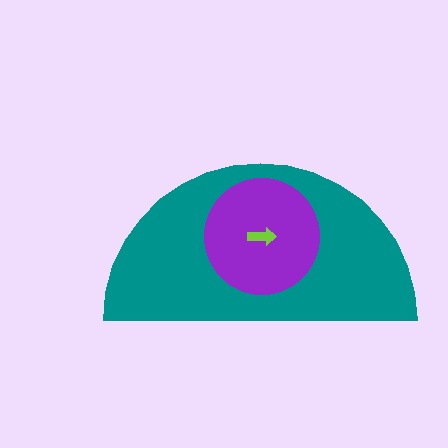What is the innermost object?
The lime arrow.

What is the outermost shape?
The teal semicircle.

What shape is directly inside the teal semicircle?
The purple circle.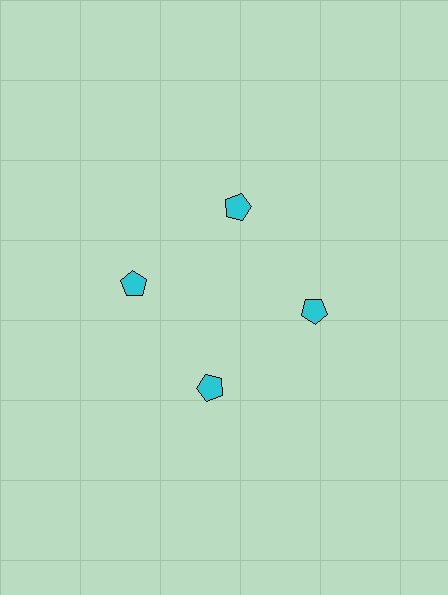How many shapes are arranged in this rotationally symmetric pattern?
There are 4 shapes, arranged in 4 groups of 1.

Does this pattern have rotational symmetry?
Yes, this pattern has 4-fold rotational symmetry. It looks the same after rotating 90 degrees around the center.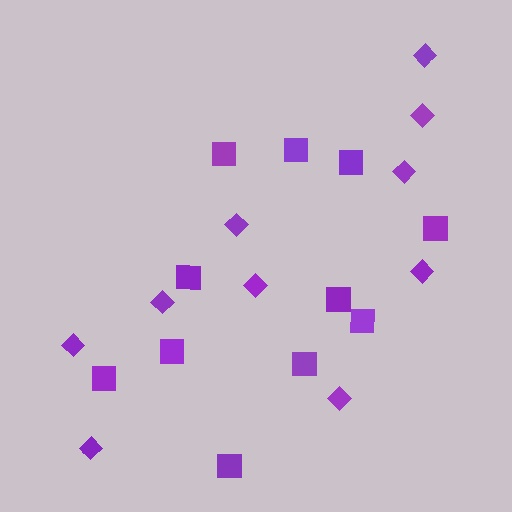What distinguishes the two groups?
There are 2 groups: one group of diamonds (10) and one group of squares (11).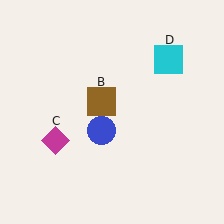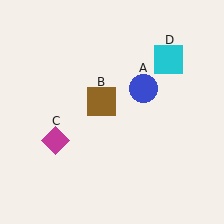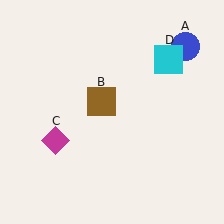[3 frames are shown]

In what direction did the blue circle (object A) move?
The blue circle (object A) moved up and to the right.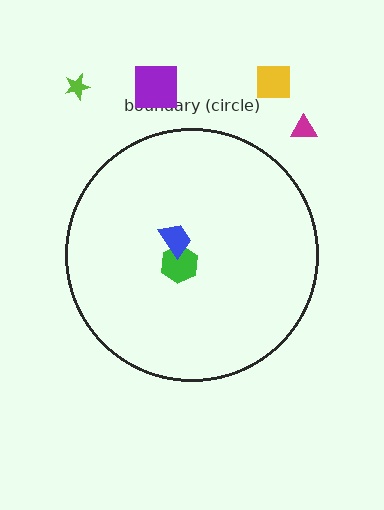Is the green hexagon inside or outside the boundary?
Inside.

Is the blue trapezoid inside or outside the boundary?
Inside.